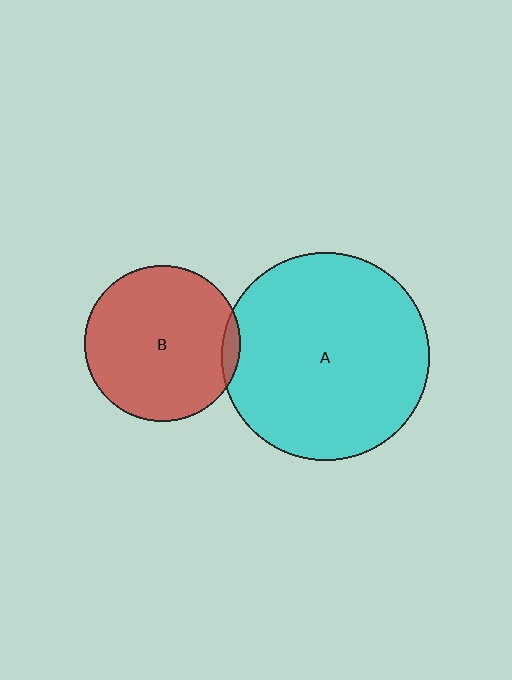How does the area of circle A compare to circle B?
Approximately 1.8 times.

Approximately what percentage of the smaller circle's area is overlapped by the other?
Approximately 5%.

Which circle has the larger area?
Circle A (cyan).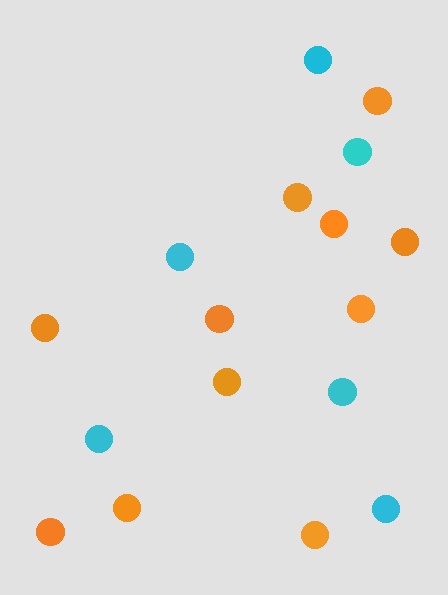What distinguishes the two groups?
There are 2 groups: one group of cyan circles (6) and one group of orange circles (11).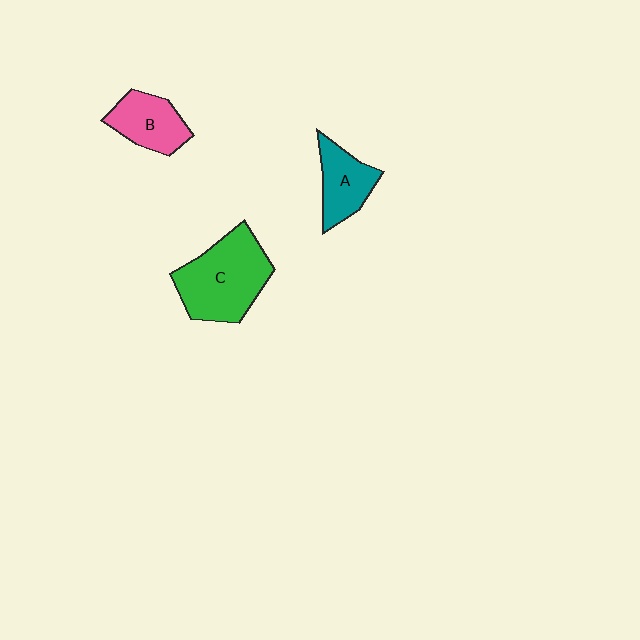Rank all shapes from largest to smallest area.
From largest to smallest: C (green), B (pink), A (teal).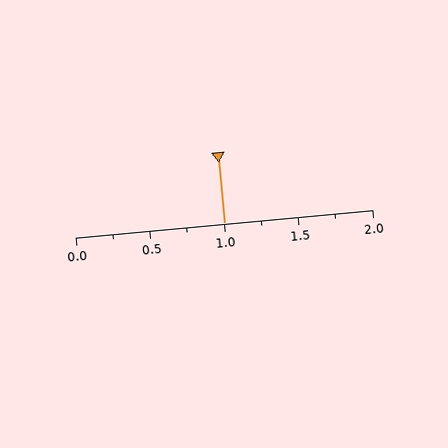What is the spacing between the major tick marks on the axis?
The major ticks are spaced 0.5 apart.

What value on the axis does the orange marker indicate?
The marker indicates approximately 1.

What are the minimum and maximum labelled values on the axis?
The axis runs from 0.0 to 2.0.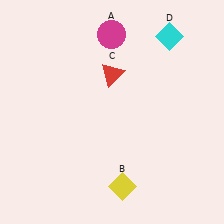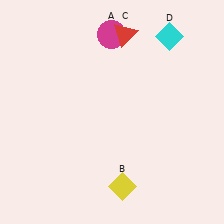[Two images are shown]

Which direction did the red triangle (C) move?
The red triangle (C) moved up.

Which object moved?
The red triangle (C) moved up.